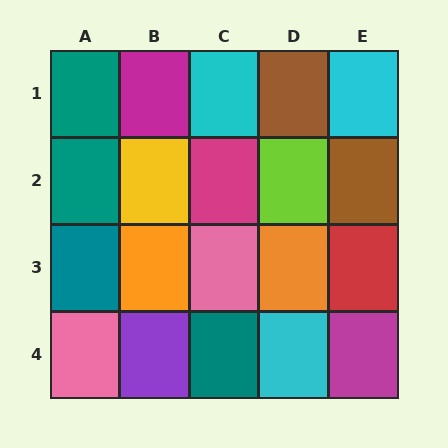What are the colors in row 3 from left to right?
Teal, orange, pink, orange, red.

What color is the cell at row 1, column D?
Brown.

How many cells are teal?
4 cells are teal.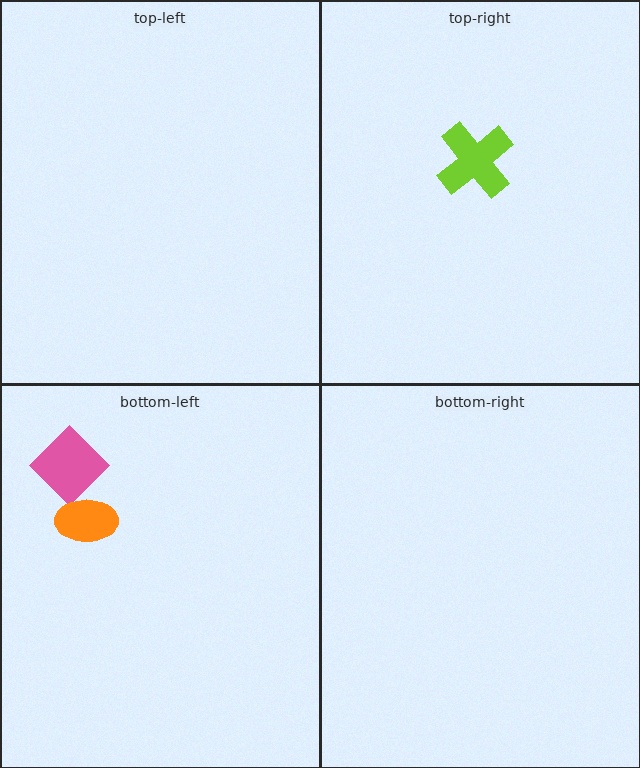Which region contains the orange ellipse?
The bottom-left region.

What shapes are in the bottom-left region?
The pink diamond, the orange ellipse.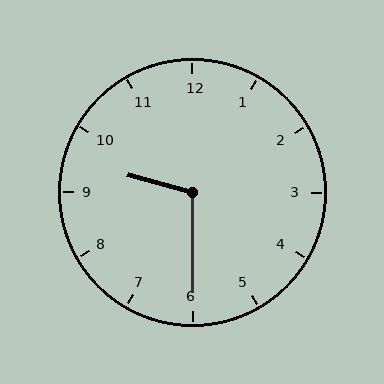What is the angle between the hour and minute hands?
Approximately 105 degrees.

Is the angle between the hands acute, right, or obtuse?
It is obtuse.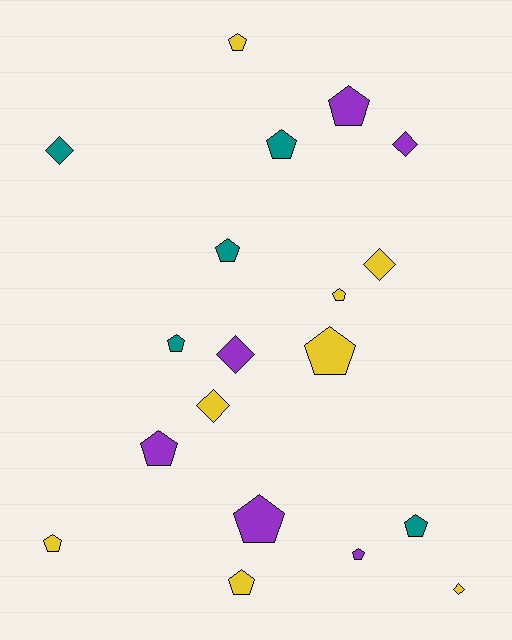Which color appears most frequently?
Yellow, with 8 objects.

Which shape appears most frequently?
Pentagon, with 13 objects.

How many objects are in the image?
There are 19 objects.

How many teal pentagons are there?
There are 4 teal pentagons.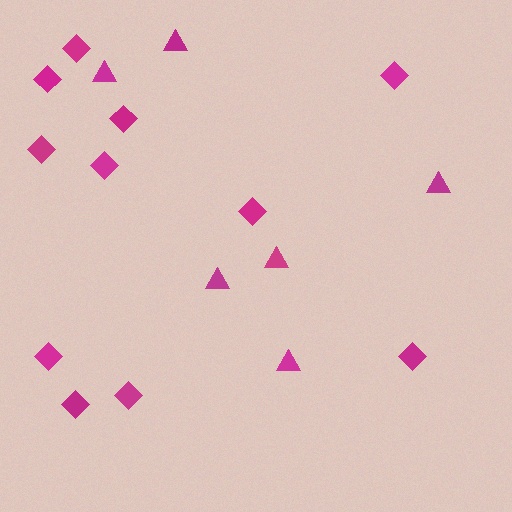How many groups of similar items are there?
There are 2 groups: one group of triangles (6) and one group of diamonds (11).